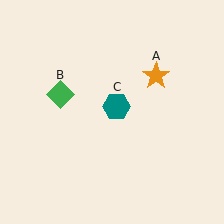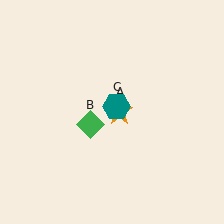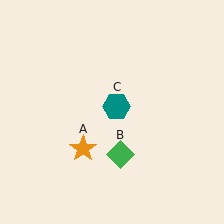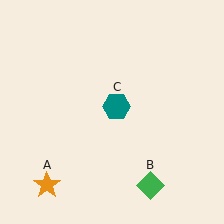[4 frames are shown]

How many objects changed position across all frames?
2 objects changed position: orange star (object A), green diamond (object B).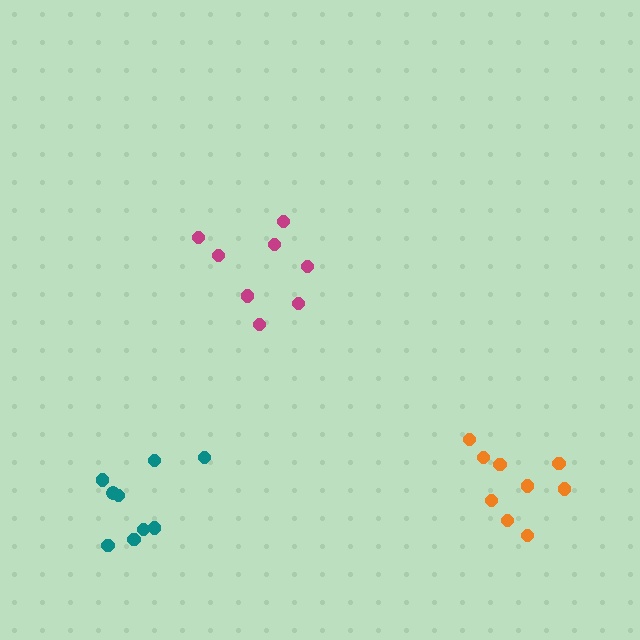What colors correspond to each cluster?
The clusters are colored: orange, magenta, teal.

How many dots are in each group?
Group 1: 9 dots, Group 2: 8 dots, Group 3: 9 dots (26 total).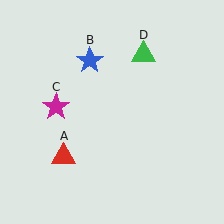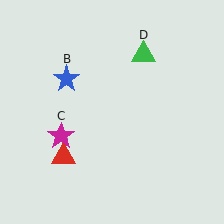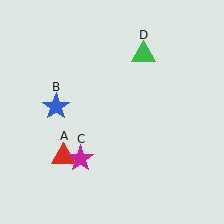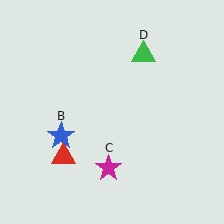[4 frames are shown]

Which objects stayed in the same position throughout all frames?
Red triangle (object A) and green triangle (object D) remained stationary.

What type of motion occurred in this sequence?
The blue star (object B), magenta star (object C) rotated counterclockwise around the center of the scene.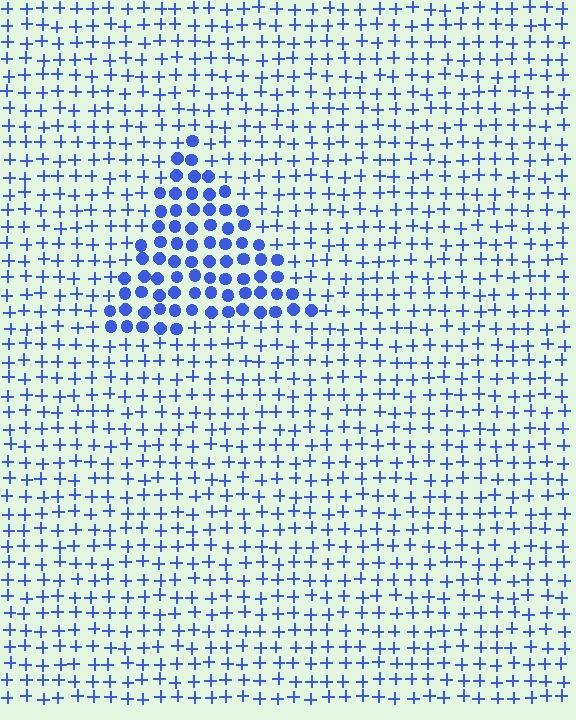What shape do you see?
I see a triangle.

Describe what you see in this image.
The image is filled with small blue elements arranged in a uniform grid. A triangle-shaped region contains circles, while the surrounding area contains plus signs. The boundary is defined purely by the change in element shape.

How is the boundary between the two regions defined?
The boundary is defined by a change in element shape: circles inside vs. plus signs outside. All elements share the same color and spacing.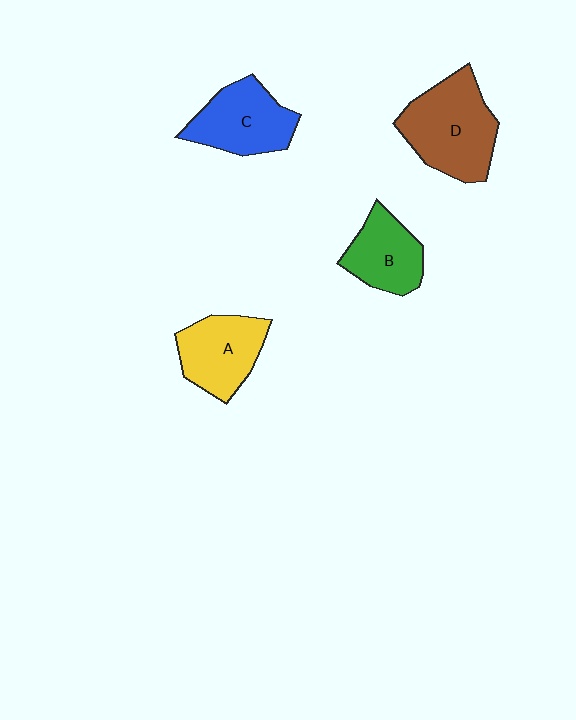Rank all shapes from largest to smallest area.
From largest to smallest: D (brown), C (blue), A (yellow), B (green).